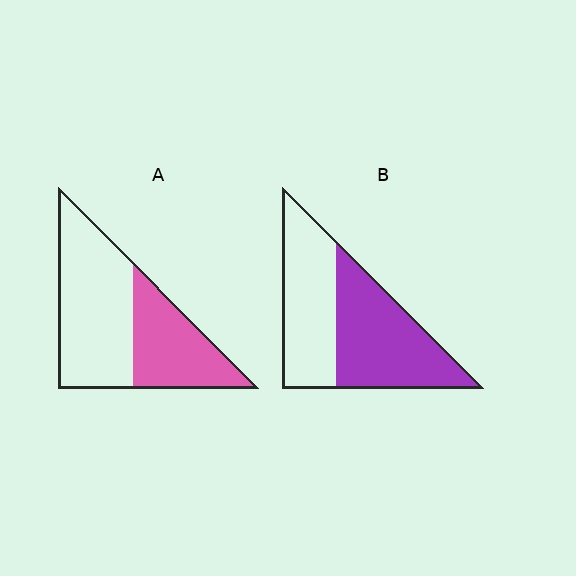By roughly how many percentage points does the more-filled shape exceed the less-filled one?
By roughly 15 percentage points (B over A).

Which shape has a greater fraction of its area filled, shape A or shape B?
Shape B.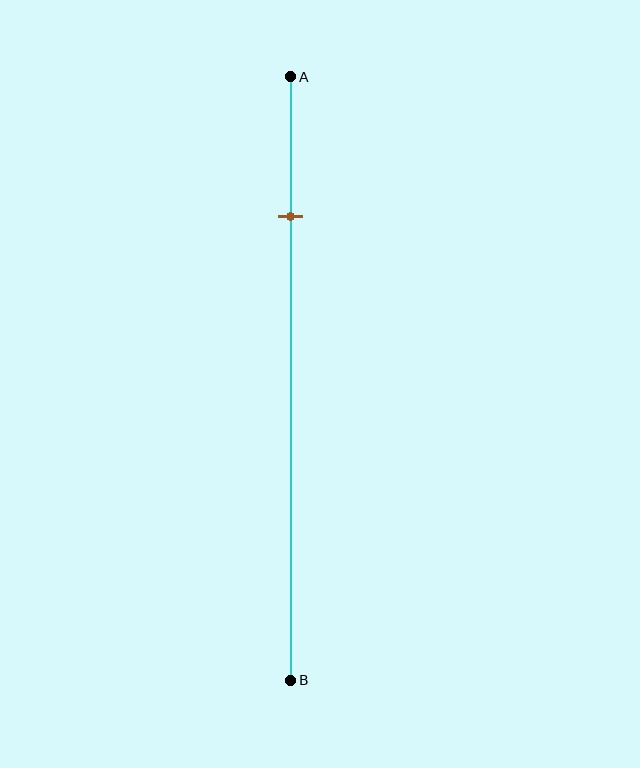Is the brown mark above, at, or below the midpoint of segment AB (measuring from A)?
The brown mark is above the midpoint of segment AB.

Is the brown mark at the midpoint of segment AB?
No, the mark is at about 25% from A, not at the 50% midpoint.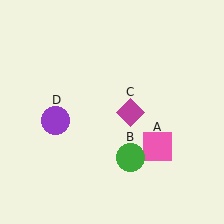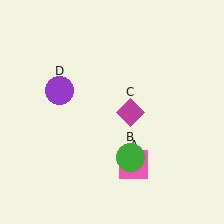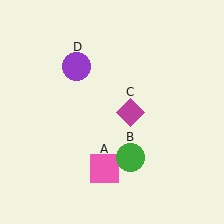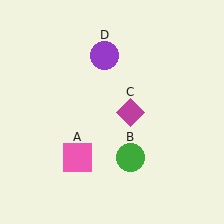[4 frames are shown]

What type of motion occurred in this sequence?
The pink square (object A), purple circle (object D) rotated clockwise around the center of the scene.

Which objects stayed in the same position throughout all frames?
Green circle (object B) and magenta diamond (object C) remained stationary.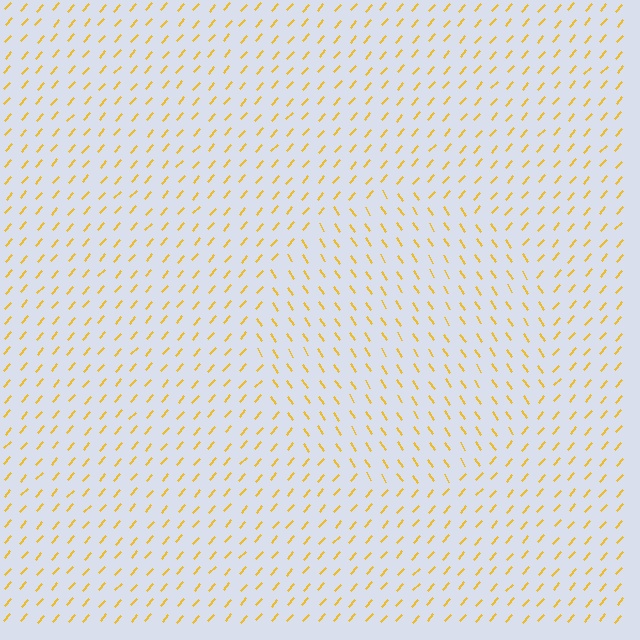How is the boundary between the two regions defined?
The boundary is defined purely by a change in line orientation (approximately 75 degrees difference). All lines are the same color and thickness.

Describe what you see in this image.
The image is filled with small yellow line segments. A circle region in the image has lines oriented differently from the surrounding lines, creating a visible texture boundary.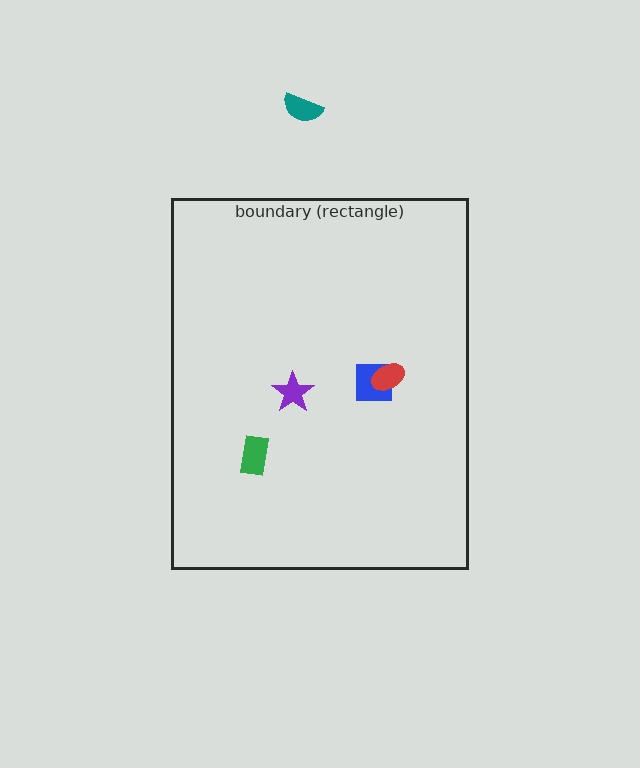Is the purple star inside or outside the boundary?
Inside.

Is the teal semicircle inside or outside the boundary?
Outside.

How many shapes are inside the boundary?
4 inside, 1 outside.